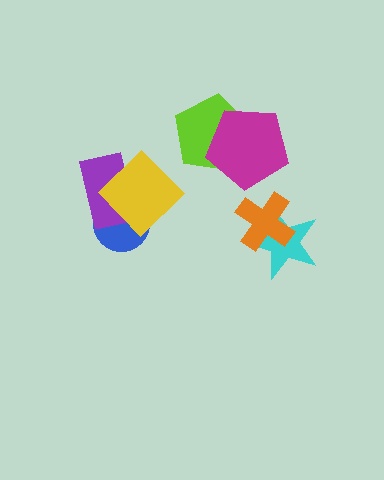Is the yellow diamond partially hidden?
No, no other shape covers it.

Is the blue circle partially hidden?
Yes, it is partially covered by another shape.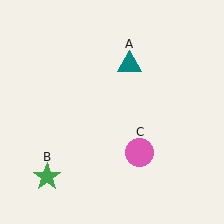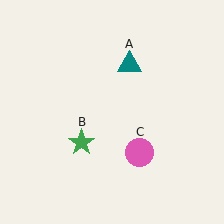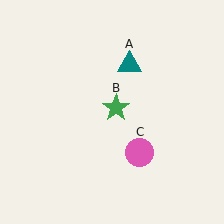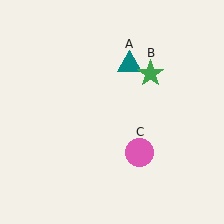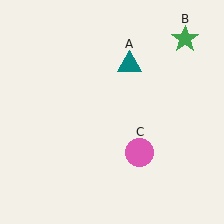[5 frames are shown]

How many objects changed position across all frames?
1 object changed position: green star (object B).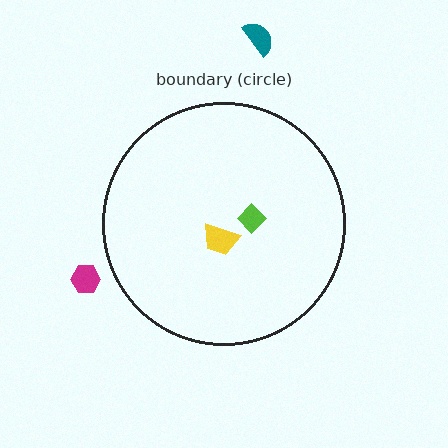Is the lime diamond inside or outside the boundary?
Inside.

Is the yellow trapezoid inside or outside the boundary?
Inside.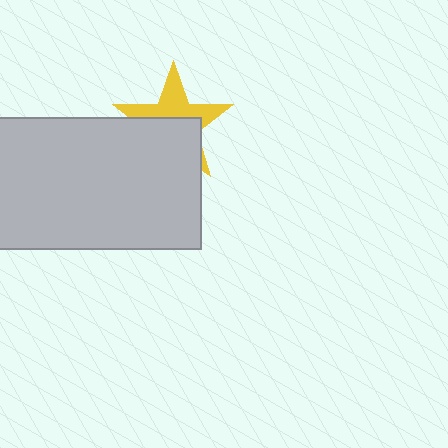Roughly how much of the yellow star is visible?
About half of it is visible (roughly 48%).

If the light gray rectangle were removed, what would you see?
You would see the complete yellow star.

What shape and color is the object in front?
The object in front is a light gray rectangle.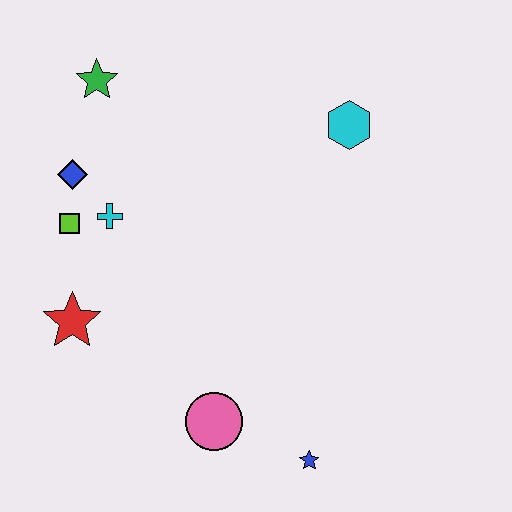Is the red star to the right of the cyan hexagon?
No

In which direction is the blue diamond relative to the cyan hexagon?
The blue diamond is to the left of the cyan hexagon.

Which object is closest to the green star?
The blue diamond is closest to the green star.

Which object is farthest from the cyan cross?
The blue star is farthest from the cyan cross.